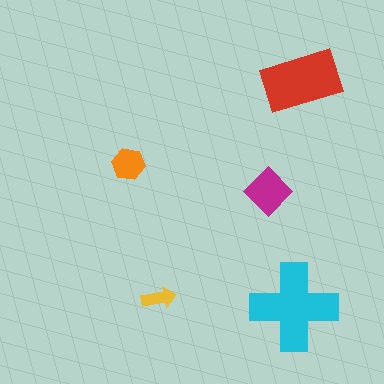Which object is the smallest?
The yellow arrow.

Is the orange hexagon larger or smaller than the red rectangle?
Smaller.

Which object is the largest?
The cyan cross.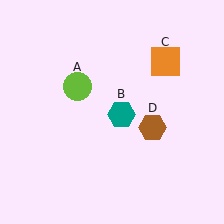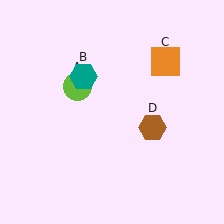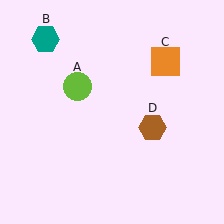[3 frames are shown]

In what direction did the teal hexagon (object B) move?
The teal hexagon (object B) moved up and to the left.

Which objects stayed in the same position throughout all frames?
Lime circle (object A) and orange square (object C) and brown hexagon (object D) remained stationary.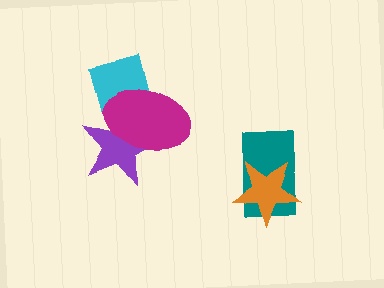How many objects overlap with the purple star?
2 objects overlap with the purple star.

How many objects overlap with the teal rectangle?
1 object overlaps with the teal rectangle.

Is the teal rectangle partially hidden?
Yes, it is partially covered by another shape.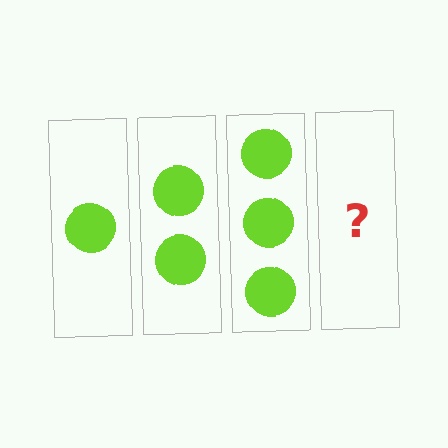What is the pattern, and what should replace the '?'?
The pattern is that each step adds one more circle. The '?' should be 4 circles.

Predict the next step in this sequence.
The next step is 4 circles.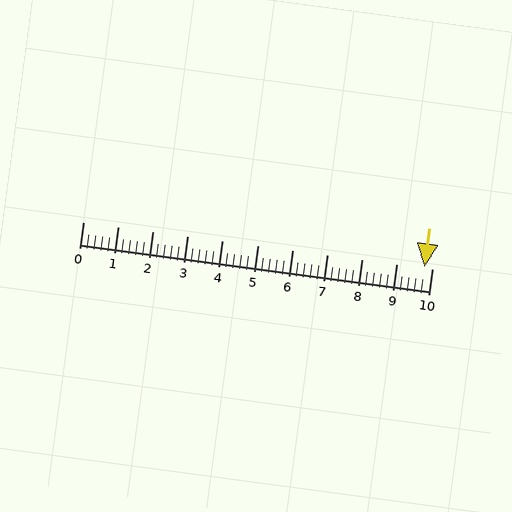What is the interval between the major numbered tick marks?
The major tick marks are spaced 1 units apart.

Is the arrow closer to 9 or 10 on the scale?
The arrow is closer to 10.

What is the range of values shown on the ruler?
The ruler shows values from 0 to 10.